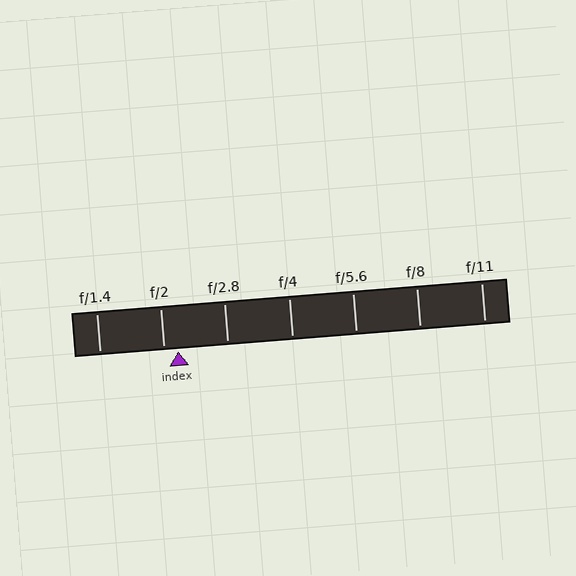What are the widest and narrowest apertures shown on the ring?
The widest aperture shown is f/1.4 and the narrowest is f/11.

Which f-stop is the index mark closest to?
The index mark is closest to f/2.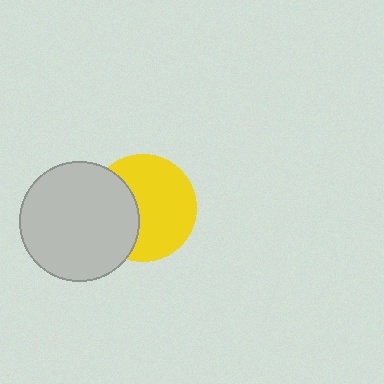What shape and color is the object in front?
The object in front is a light gray circle.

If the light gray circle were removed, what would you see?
You would see the complete yellow circle.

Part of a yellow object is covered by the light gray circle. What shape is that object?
It is a circle.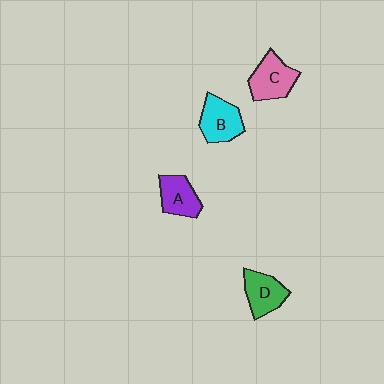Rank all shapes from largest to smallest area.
From largest to smallest: C (pink), B (cyan), D (green), A (purple).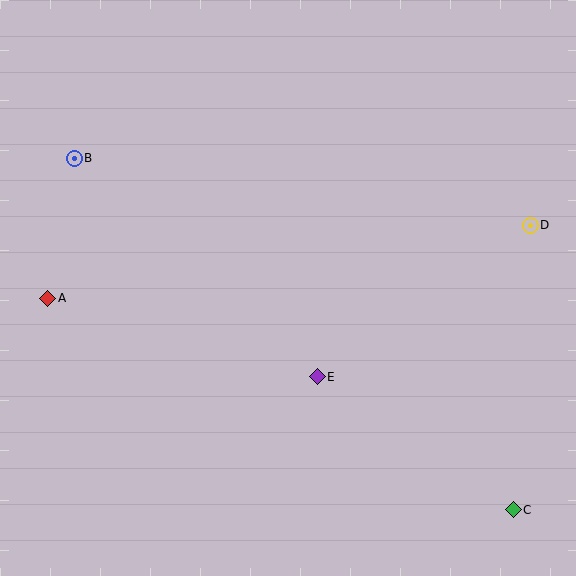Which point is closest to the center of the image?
Point E at (317, 377) is closest to the center.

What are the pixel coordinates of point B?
Point B is at (74, 158).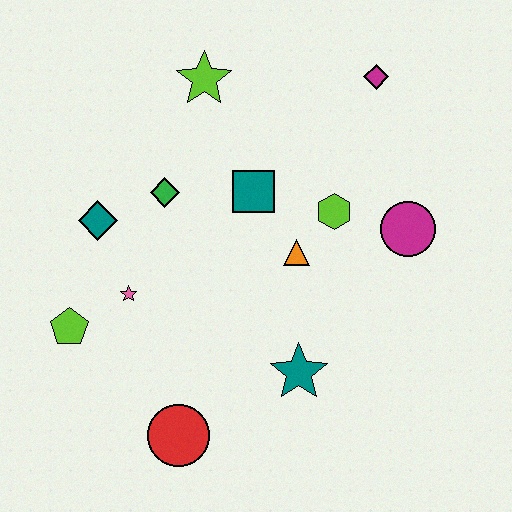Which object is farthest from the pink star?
The magenta diamond is farthest from the pink star.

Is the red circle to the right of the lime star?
No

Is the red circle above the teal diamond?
No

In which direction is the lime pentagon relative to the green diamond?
The lime pentagon is below the green diamond.